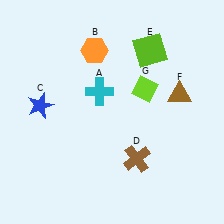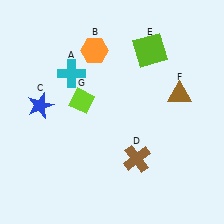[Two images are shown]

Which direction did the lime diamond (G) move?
The lime diamond (G) moved left.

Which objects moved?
The objects that moved are: the cyan cross (A), the lime diamond (G).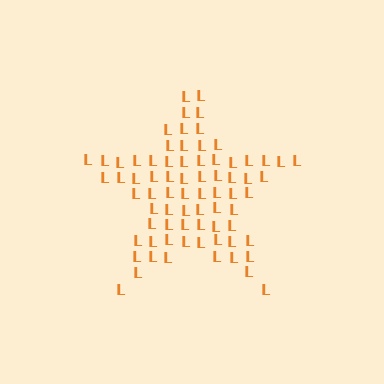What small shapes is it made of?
It is made of small letter L's.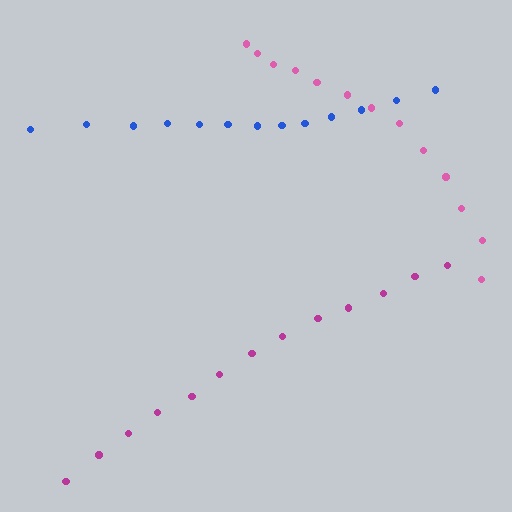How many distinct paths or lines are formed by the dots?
There are 3 distinct paths.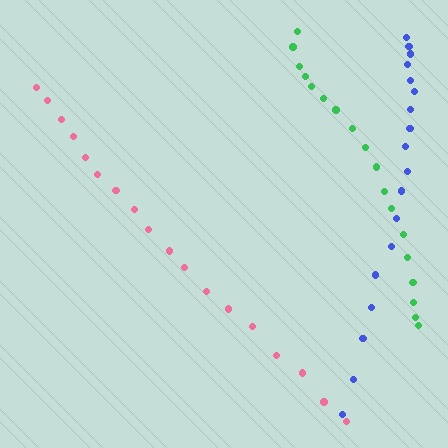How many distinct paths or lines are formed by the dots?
There are 3 distinct paths.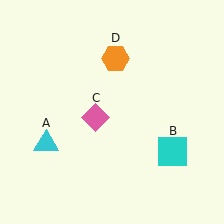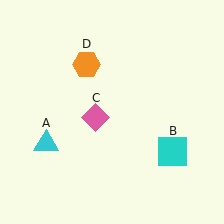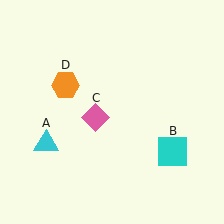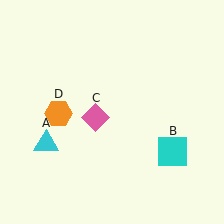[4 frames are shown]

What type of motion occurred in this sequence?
The orange hexagon (object D) rotated counterclockwise around the center of the scene.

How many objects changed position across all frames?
1 object changed position: orange hexagon (object D).